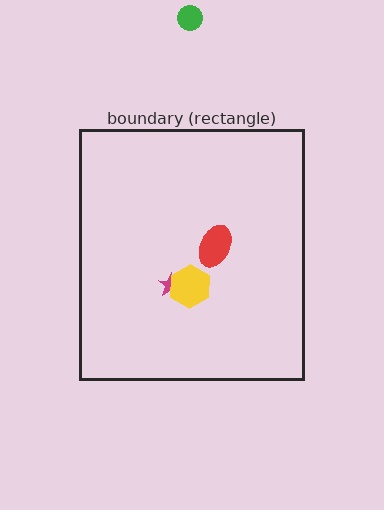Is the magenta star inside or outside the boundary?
Inside.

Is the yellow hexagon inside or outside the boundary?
Inside.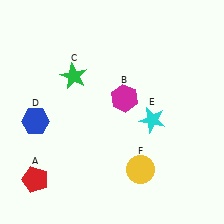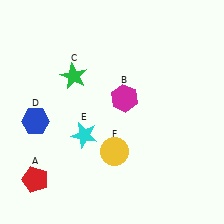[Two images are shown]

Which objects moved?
The objects that moved are: the cyan star (E), the yellow circle (F).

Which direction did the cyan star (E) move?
The cyan star (E) moved left.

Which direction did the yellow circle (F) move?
The yellow circle (F) moved left.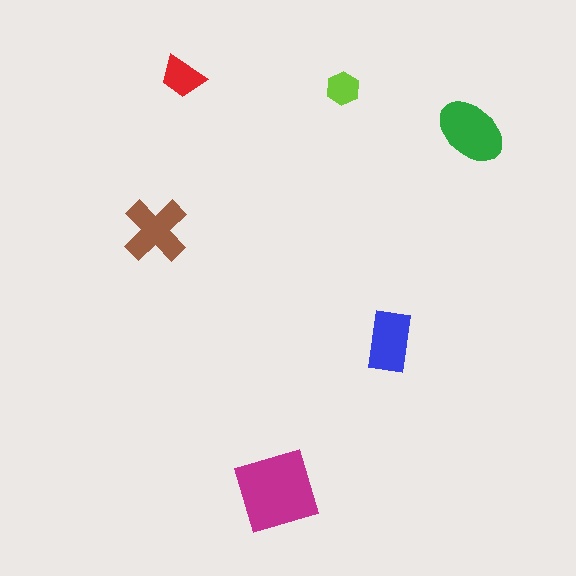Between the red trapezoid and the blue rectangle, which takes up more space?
The blue rectangle.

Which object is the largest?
The magenta diamond.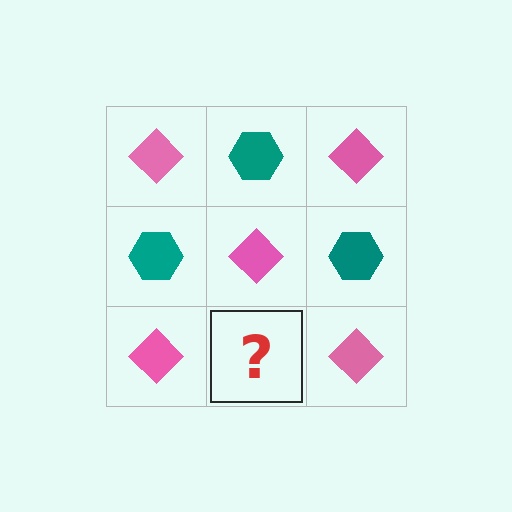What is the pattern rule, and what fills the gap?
The rule is that it alternates pink diamond and teal hexagon in a checkerboard pattern. The gap should be filled with a teal hexagon.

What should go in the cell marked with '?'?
The missing cell should contain a teal hexagon.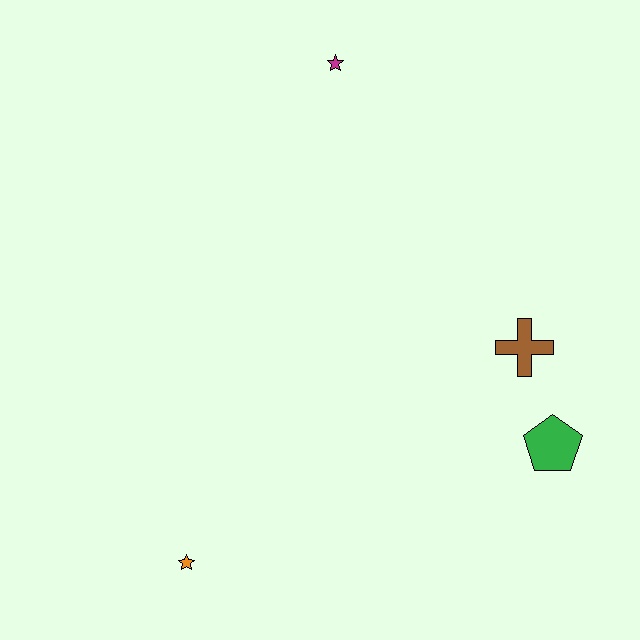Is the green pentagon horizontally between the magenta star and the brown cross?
No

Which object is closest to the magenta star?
The brown cross is closest to the magenta star.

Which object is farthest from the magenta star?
The orange star is farthest from the magenta star.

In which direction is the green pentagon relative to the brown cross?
The green pentagon is below the brown cross.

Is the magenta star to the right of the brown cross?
No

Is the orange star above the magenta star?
No